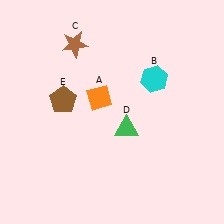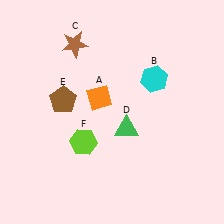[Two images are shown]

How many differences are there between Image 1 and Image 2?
There is 1 difference between the two images.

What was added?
A lime hexagon (F) was added in Image 2.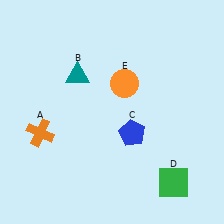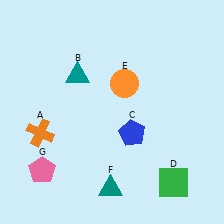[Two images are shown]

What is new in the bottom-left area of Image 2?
A teal triangle (F) was added in the bottom-left area of Image 2.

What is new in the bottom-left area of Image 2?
A pink pentagon (G) was added in the bottom-left area of Image 2.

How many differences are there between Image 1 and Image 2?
There are 2 differences between the two images.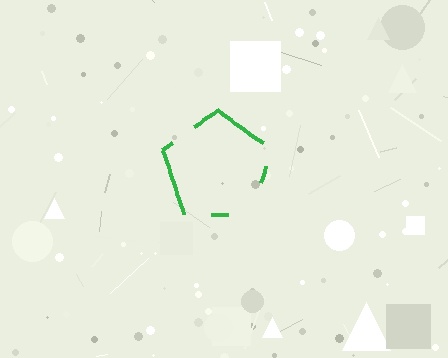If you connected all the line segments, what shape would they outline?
They would outline a pentagon.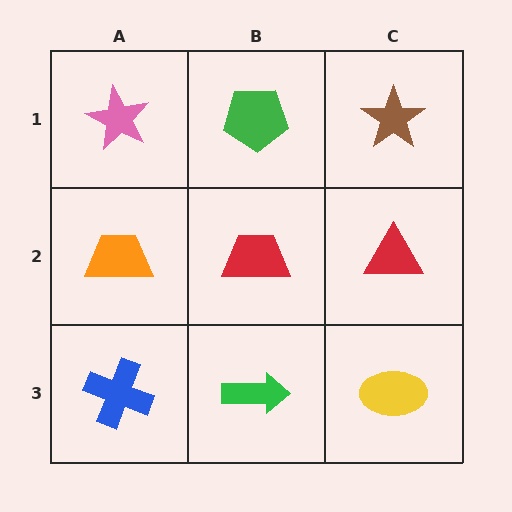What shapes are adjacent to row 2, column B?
A green pentagon (row 1, column B), a green arrow (row 3, column B), an orange trapezoid (row 2, column A), a red triangle (row 2, column C).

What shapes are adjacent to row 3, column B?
A red trapezoid (row 2, column B), a blue cross (row 3, column A), a yellow ellipse (row 3, column C).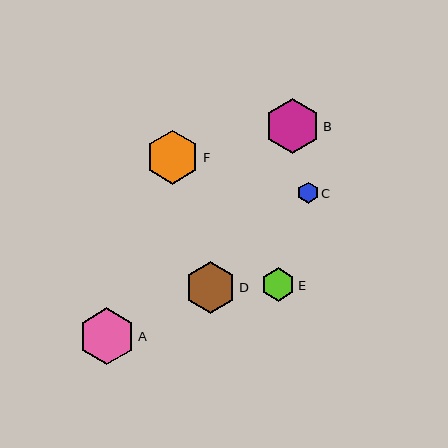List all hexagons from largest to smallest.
From largest to smallest: A, B, F, D, E, C.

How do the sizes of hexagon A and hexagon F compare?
Hexagon A and hexagon F are approximately the same size.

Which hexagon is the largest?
Hexagon A is the largest with a size of approximately 56 pixels.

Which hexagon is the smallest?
Hexagon C is the smallest with a size of approximately 21 pixels.